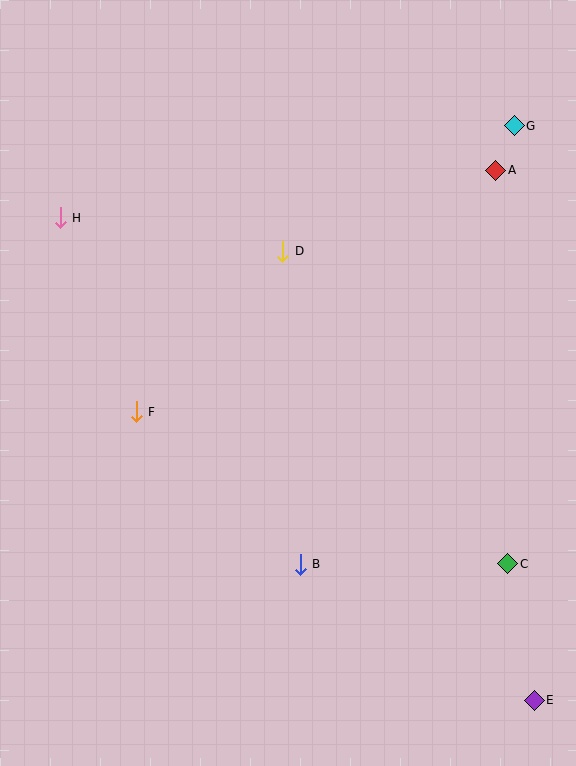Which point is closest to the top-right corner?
Point G is closest to the top-right corner.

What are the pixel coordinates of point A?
Point A is at (496, 170).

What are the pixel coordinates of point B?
Point B is at (300, 564).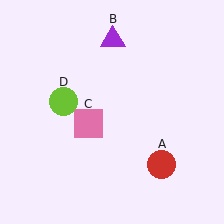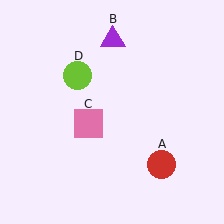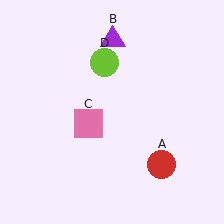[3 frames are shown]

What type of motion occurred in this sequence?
The lime circle (object D) rotated clockwise around the center of the scene.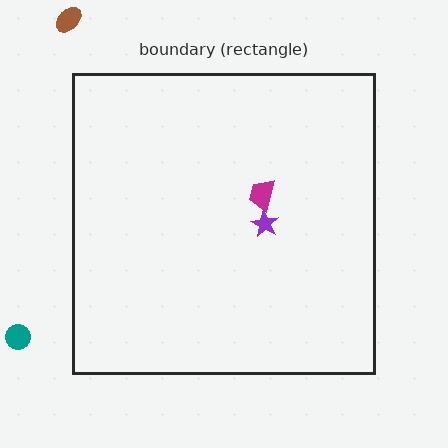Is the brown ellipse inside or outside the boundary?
Outside.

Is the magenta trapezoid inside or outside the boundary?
Inside.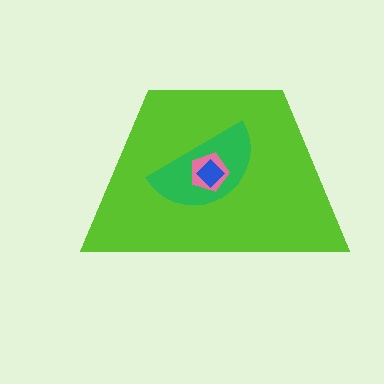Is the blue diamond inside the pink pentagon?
Yes.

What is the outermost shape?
The lime trapezoid.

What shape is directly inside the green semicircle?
The pink pentagon.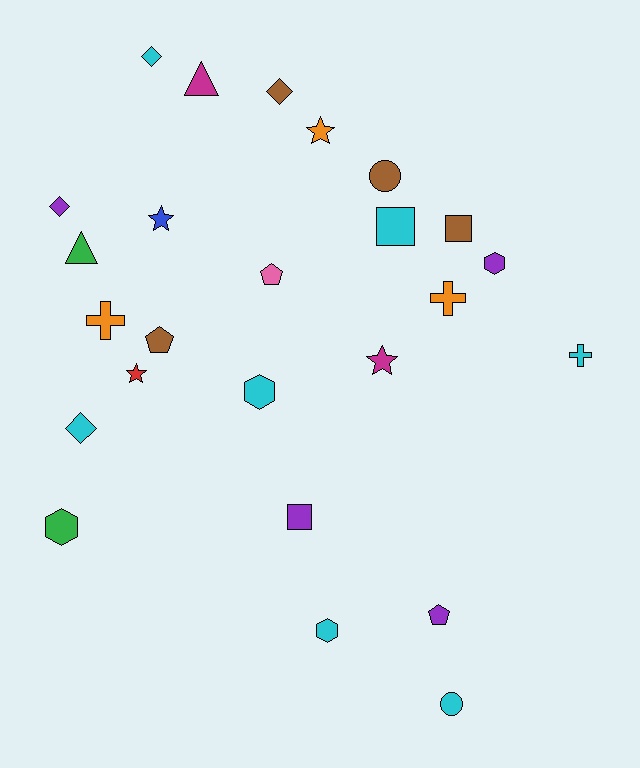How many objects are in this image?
There are 25 objects.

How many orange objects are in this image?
There are 3 orange objects.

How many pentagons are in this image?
There are 3 pentagons.